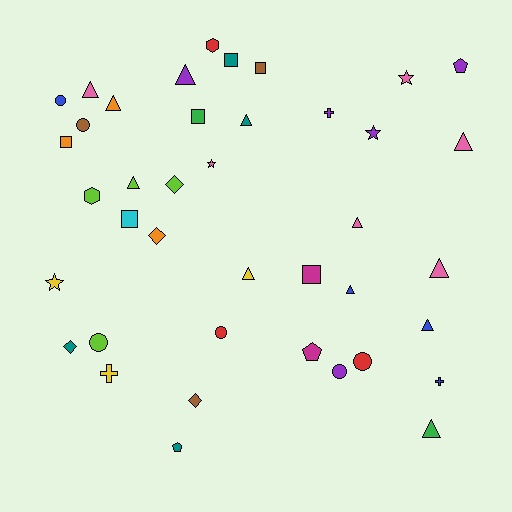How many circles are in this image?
There are 6 circles.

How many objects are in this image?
There are 40 objects.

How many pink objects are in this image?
There are 6 pink objects.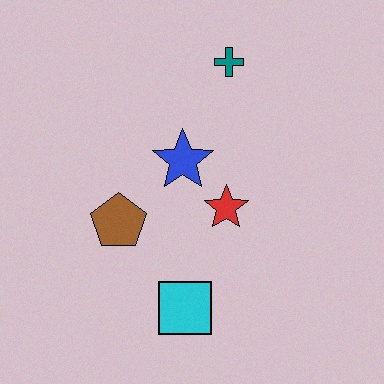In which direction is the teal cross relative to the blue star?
The teal cross is above the blue star.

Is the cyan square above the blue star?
No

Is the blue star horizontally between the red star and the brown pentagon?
Yes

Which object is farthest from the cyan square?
The teal cross is farthest from the cyan square.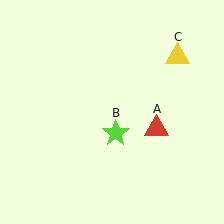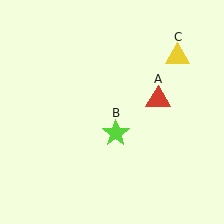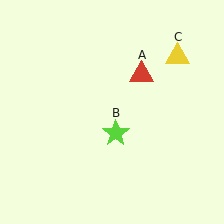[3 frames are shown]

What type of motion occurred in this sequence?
The red triangle (object A) rotated counterclockwise around the center of the scene.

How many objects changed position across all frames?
1 object changed position: red triangle (object A).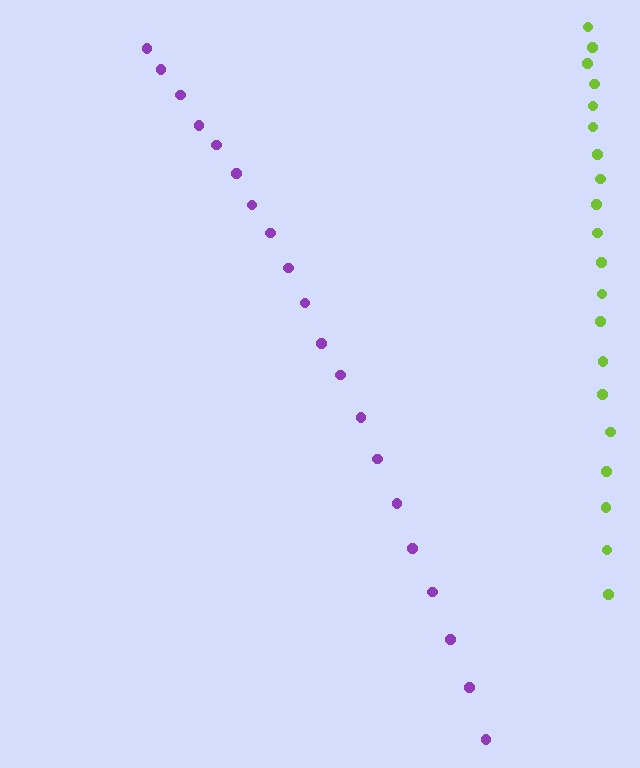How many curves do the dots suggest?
There are 2 distinct paths.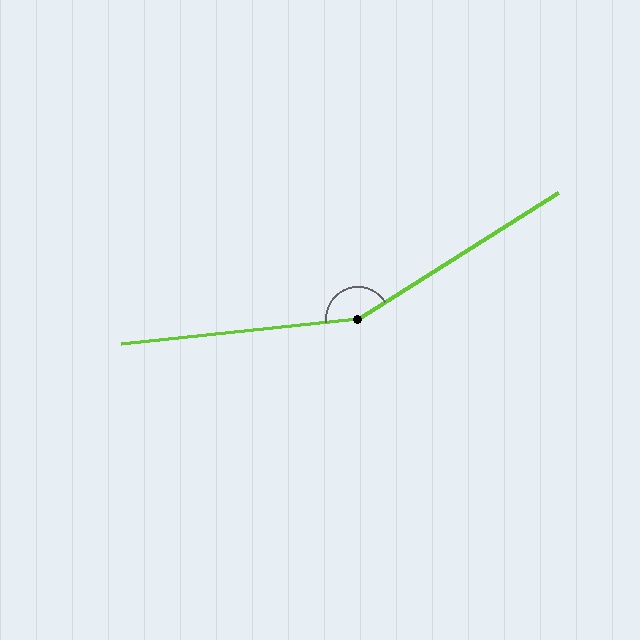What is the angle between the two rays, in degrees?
Approximately 154 degrees.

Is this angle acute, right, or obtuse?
It is obtuse.